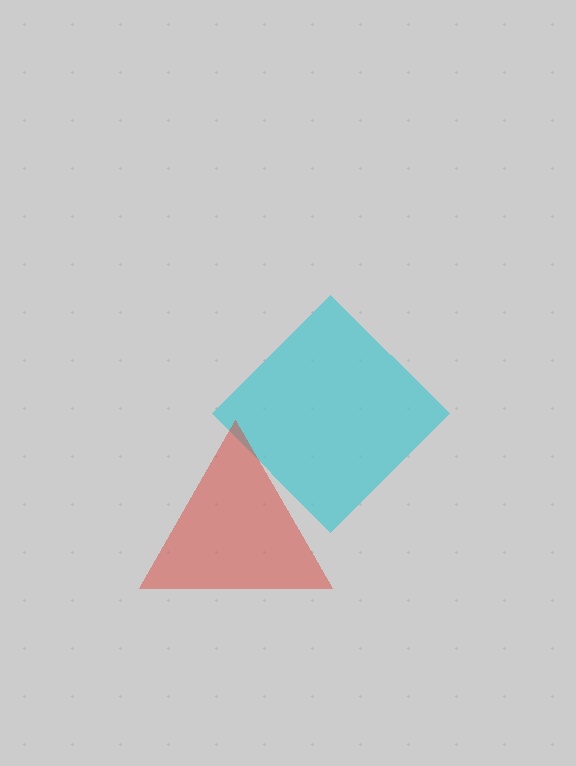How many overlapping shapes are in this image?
There are 2 overlapping shapes in the image.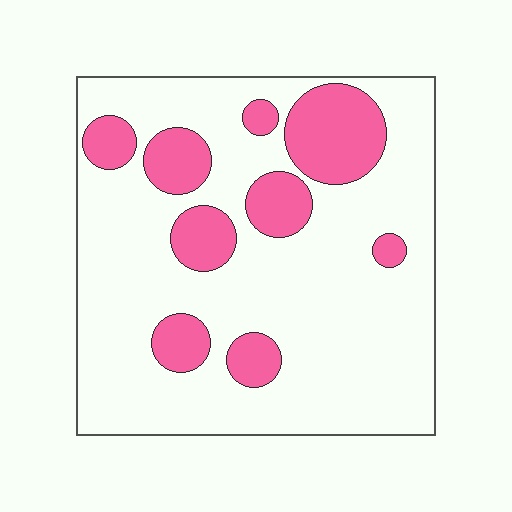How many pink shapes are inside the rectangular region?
9.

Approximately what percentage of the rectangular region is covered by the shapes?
Approximately 20%.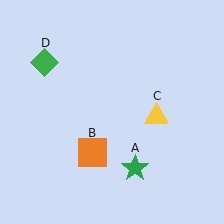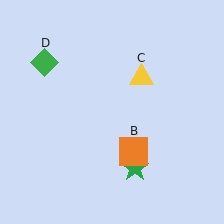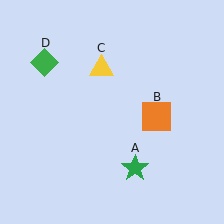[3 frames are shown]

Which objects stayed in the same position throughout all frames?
Green star (object A) and green diamond (object D) remained stationary.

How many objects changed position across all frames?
2 objects changed position: orange square (object B), yellow triangle (object C).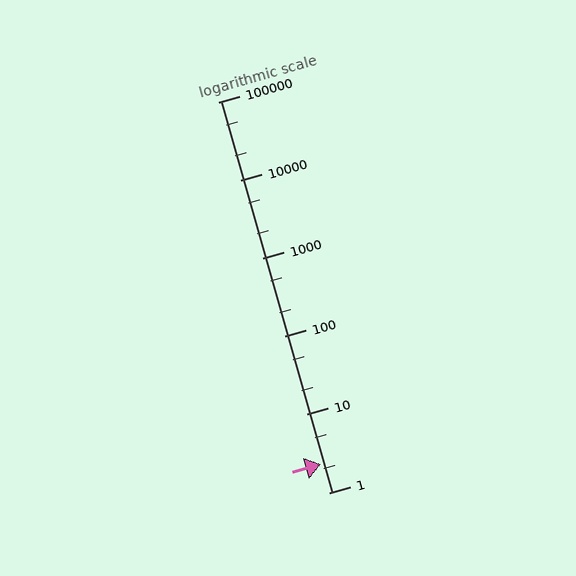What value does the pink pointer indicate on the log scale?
The pointer indicates approximately 2.3.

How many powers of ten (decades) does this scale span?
The scale spans 5 decades, from 1 to 100000.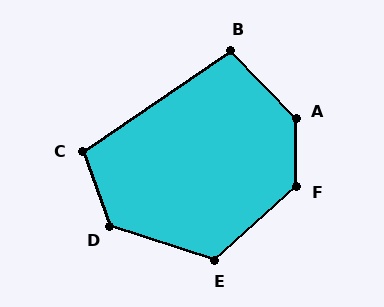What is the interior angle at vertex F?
Approximately 132 degrees (obtuse).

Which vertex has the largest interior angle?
A, at approximately 137 degrees.